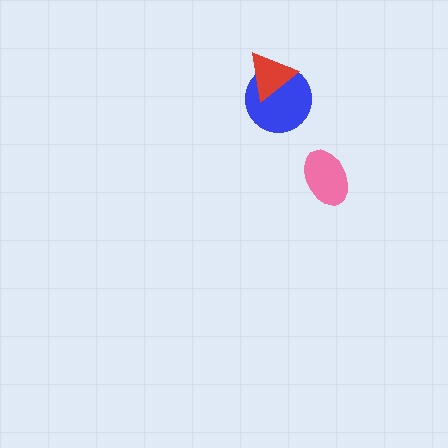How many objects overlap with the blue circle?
1 object overlaps with the blue circle.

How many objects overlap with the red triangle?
1 object overlaps with the red triangle.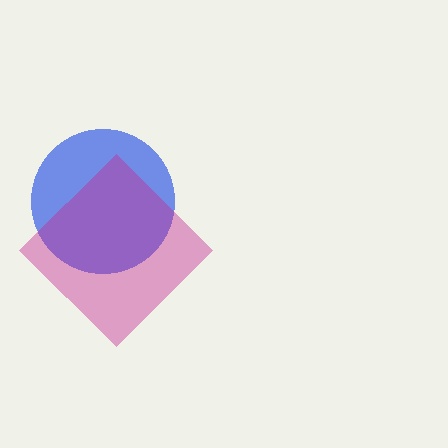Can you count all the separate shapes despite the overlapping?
Yes, there are 2 separate shapes.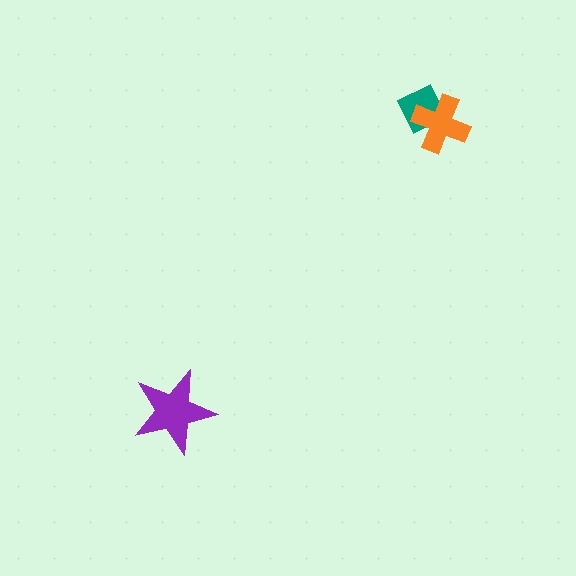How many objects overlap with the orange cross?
1 object overlaps with the orange cross.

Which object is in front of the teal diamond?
The orange cross is in front of the teal diamond.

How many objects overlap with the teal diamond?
1 object overlaps with the teal diamond.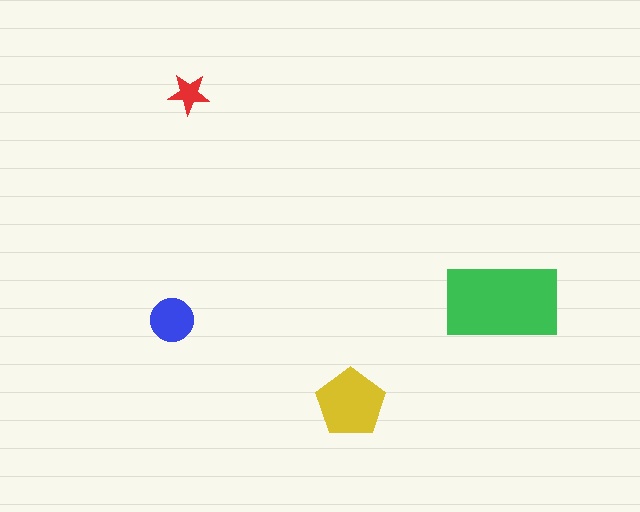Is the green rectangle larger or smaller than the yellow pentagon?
Larger.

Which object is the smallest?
The red star.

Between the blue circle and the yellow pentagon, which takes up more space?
The yellow pentagon.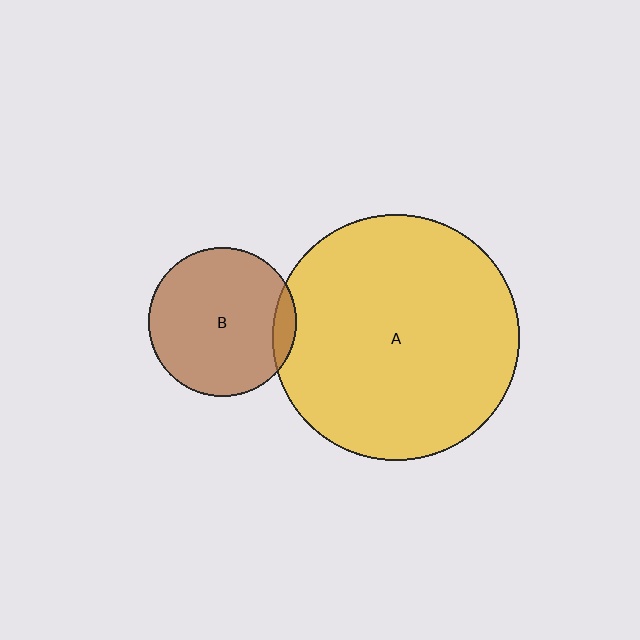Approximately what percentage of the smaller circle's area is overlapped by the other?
Approximately 10%.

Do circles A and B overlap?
Yes.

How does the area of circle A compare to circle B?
Approximately 2.7 times.